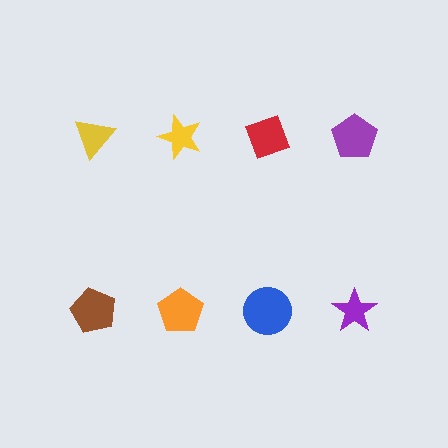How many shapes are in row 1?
4 shapes.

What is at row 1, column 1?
A yellow triangle.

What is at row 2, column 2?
An orange pentagon.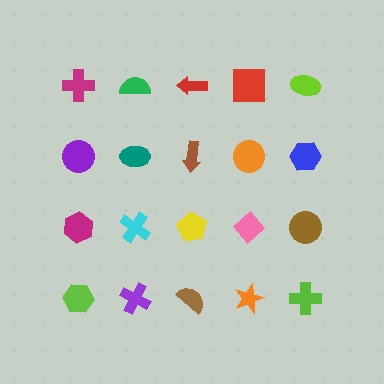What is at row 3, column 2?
A cyan cross.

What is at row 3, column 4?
A pink diamond.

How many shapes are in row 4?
5 shapes.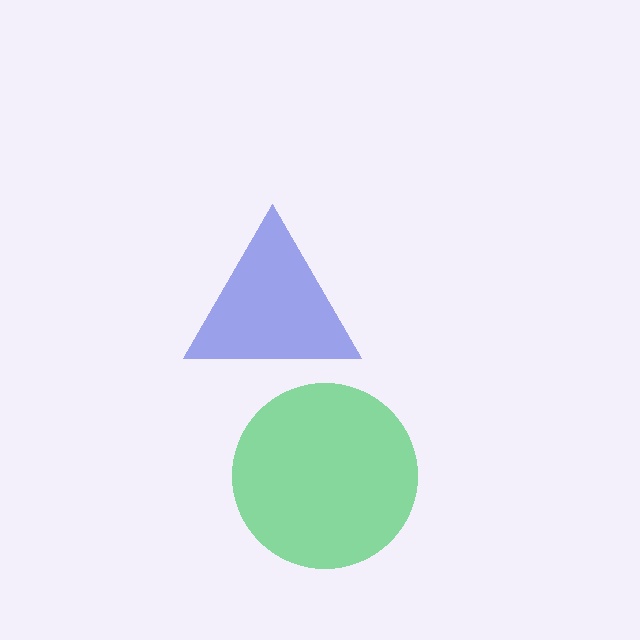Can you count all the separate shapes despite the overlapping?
Yes, there are 2 separate shapes.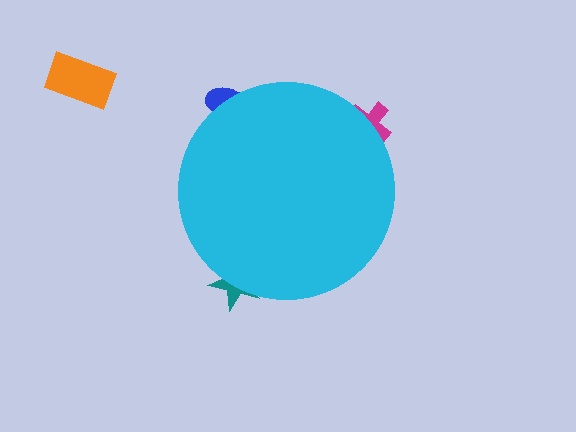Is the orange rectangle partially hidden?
No, the orange rectangle is fully visible.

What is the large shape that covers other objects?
A cyan circle.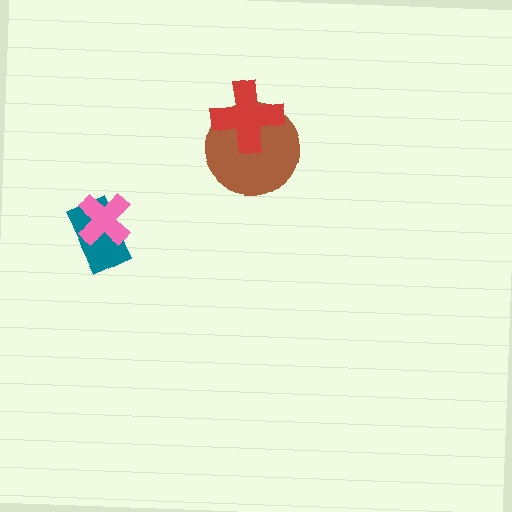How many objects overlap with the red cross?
1 object overlaps with the red cross.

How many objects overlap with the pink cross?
1 object overlaps with the pink cross.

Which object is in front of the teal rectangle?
The pink cross is in front of the teal rectangle.